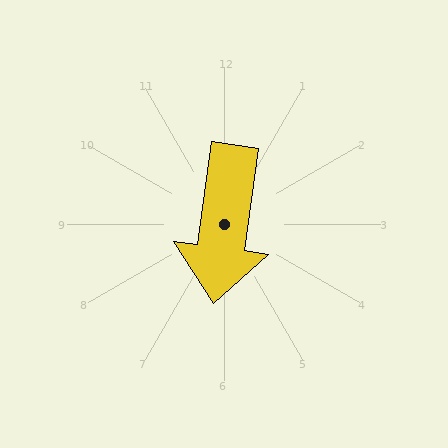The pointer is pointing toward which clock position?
Roughly 6 o'clock.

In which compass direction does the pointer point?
South.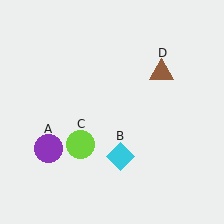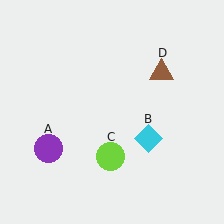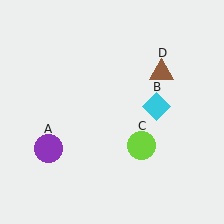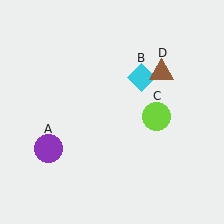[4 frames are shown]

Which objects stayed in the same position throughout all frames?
Purple circle (object A) and brown triangle (object D) remained stationary.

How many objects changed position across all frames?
2 objects changed position: cyan diamond (object B), lime circle (object C).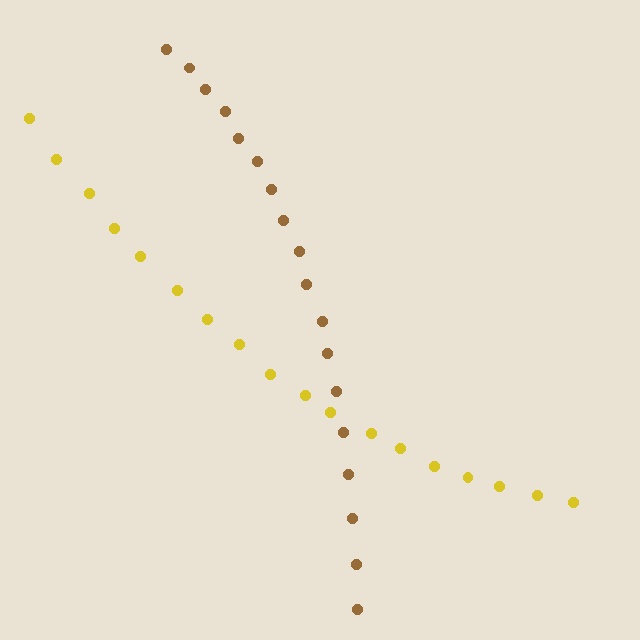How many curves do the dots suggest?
There are 2 distinct paths.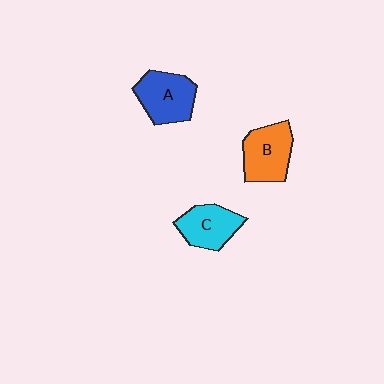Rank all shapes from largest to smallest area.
From largest to smallest: B (orange), A (blue), C (cyan).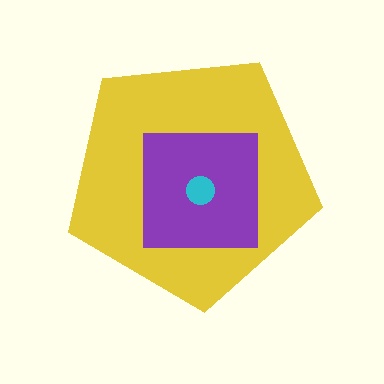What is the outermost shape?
The yellow pentagon.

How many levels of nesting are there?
3.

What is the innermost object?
The cyan circle.